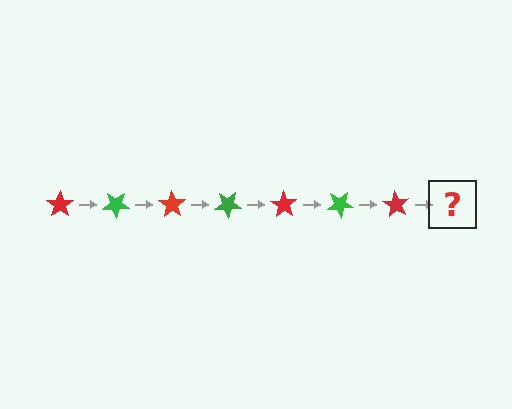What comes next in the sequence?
The next element should be a green star, rotated 245 degrees from the start.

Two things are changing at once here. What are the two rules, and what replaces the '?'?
The two rules are that it rotates 35 degrees each step and the color cycles through red and green. The '?' should be a green star, rotated 245 degrees from the start.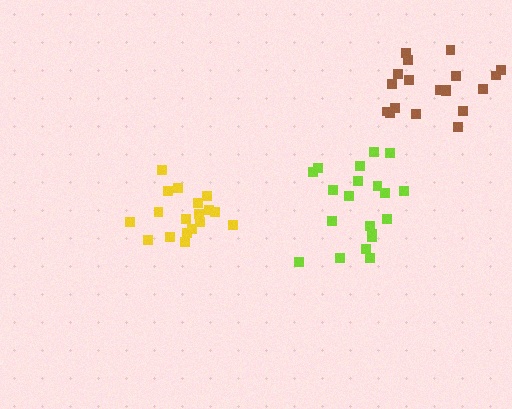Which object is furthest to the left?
The yellow cluster is leftmost.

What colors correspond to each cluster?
The clusters are colored: yellow, brown, lime.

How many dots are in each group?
Group 1: 18 dots, Group 2: 19 dots, Group 3: 20 dots (57 total).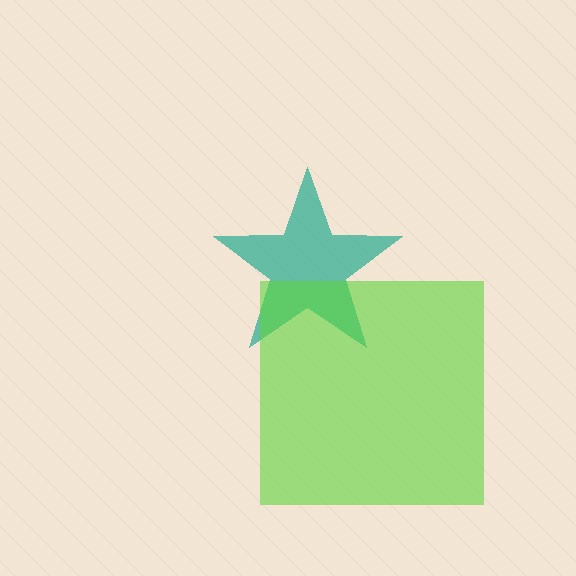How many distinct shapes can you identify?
There are 2 distinct shapes: a teal star, a lime square.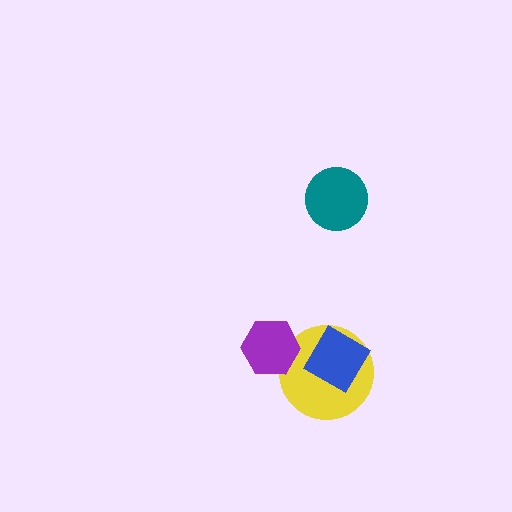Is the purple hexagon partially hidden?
No, no other shape covers it.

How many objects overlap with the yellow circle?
2 objects overlap with the yellow circle.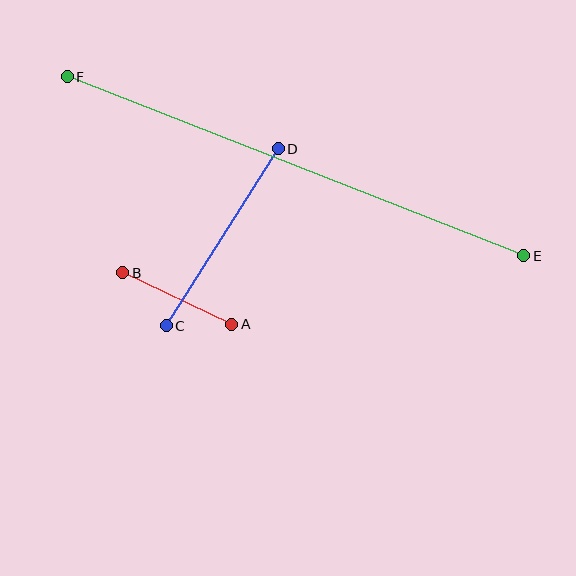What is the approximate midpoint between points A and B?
The midpoint is at approximately (177, 299) pixels.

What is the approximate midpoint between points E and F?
The midpoint is at approximately (295, 166) pixels.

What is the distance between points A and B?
The distance is approximately 120 pixels.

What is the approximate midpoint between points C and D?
The midpoint is at approximately (222, 237) pixels.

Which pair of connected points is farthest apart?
Points E and F are farthest apart.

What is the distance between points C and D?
The distance is approximately 210 pixels.